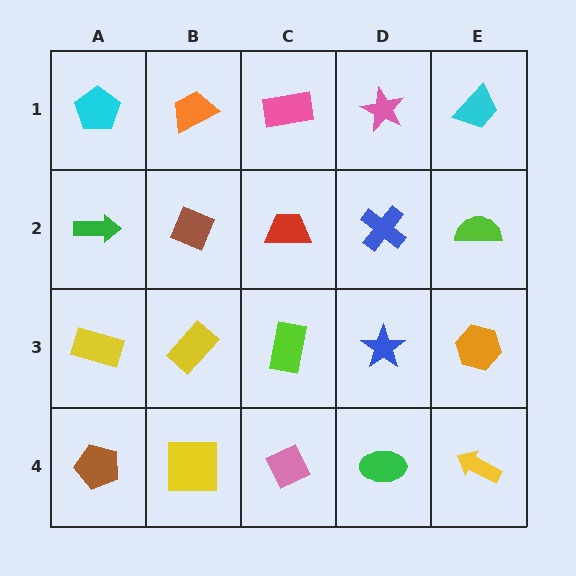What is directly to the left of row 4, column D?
A pink diamond.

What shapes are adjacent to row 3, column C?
A red trapezoid (row 2, column C), a pink diamond (row 4, column C), a yellow rectangle (row 3, column B), a blue star (row 3, column D).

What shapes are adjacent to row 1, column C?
A red trapezoid (row 2, column C), an orange trapezoid (row 1, column B), a pink star (row 1, column D).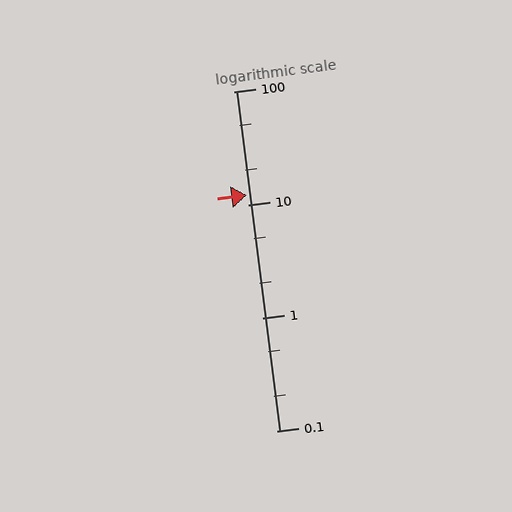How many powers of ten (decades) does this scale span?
The scale spans 3 decades, from 0.1 to 100.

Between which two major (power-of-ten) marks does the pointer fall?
The pointer is between 10 and 100.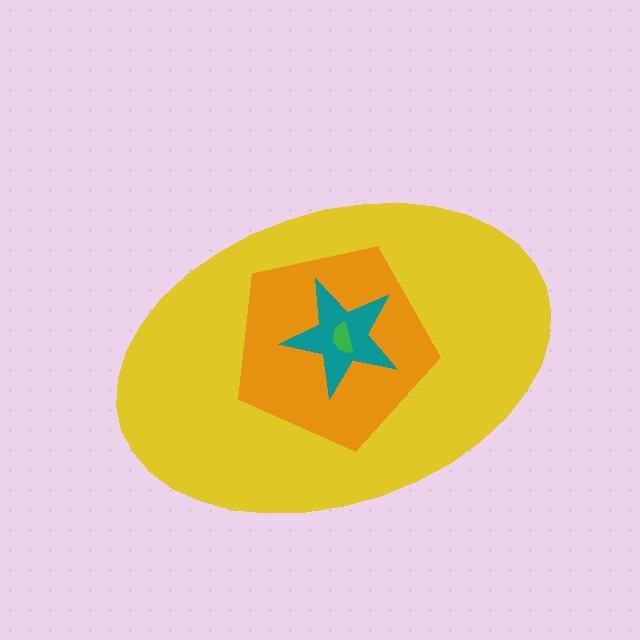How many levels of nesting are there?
4.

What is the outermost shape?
The yellow ellipse.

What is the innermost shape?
The green semicircle.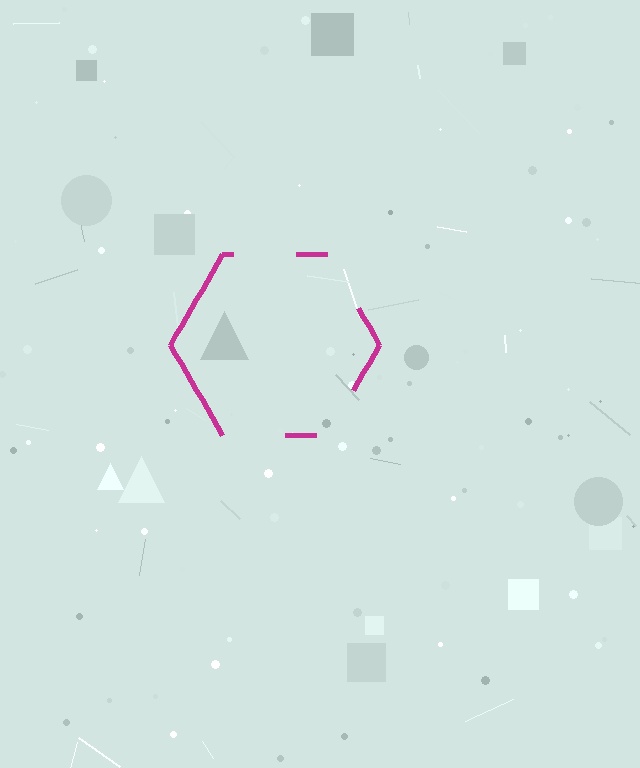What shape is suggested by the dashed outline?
The dashed outline suggests a hexagon.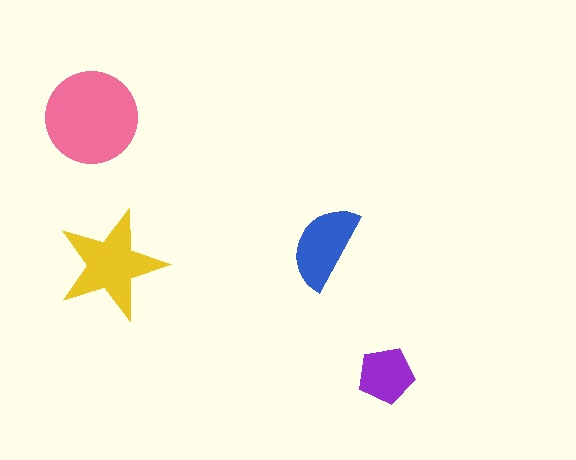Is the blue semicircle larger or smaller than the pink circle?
Smaller.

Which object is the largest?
The pink circle.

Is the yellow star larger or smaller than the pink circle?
Smaller.